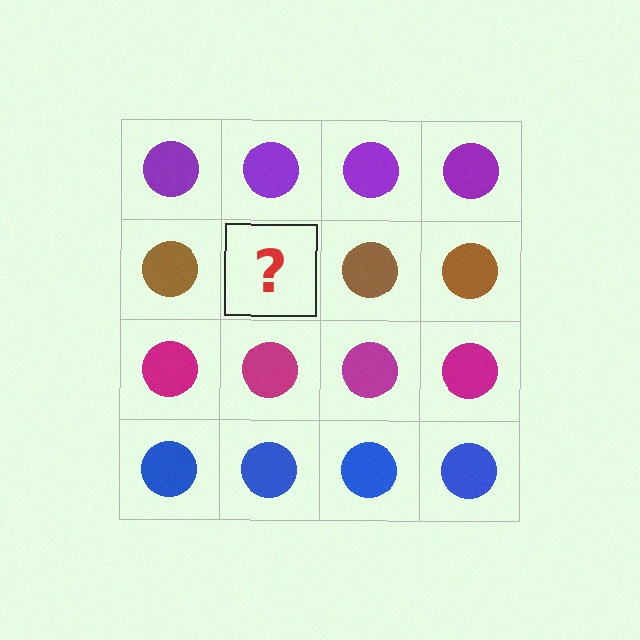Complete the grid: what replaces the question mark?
The question mark should be replaced with a brown circle.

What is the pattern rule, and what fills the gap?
The rule is that each row has a consistent color. The gap should be filled with a brown circle.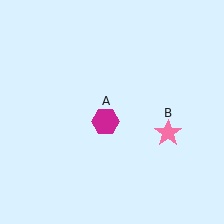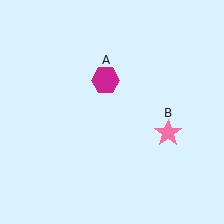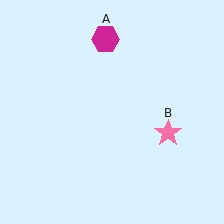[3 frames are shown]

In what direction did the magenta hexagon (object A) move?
The magenta hexagon (object A) moved up.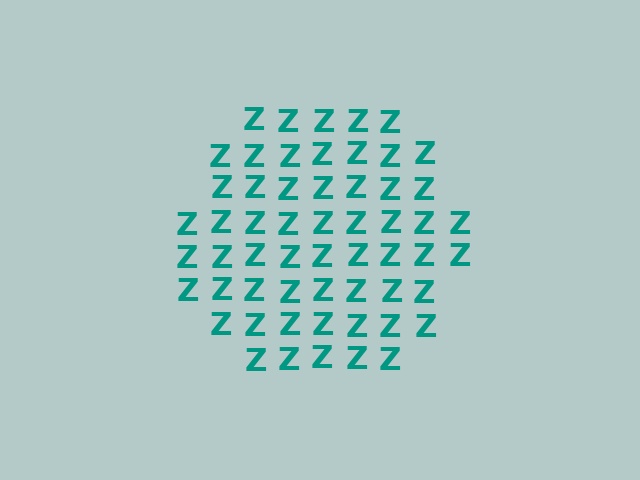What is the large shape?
The large shape is a hexagon.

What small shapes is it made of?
It is made of small letter Z's.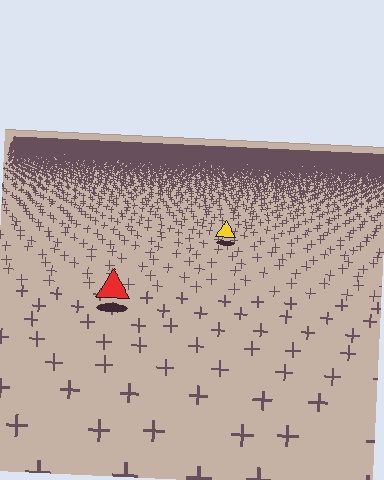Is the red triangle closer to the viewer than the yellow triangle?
Yes. The red triangle is closer — you can tell from the texture gradient: the ground texture is coarser near it.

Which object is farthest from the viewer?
The yellow triangle is farthest from the viewer. It appears smaller and the ground texture around it is denser.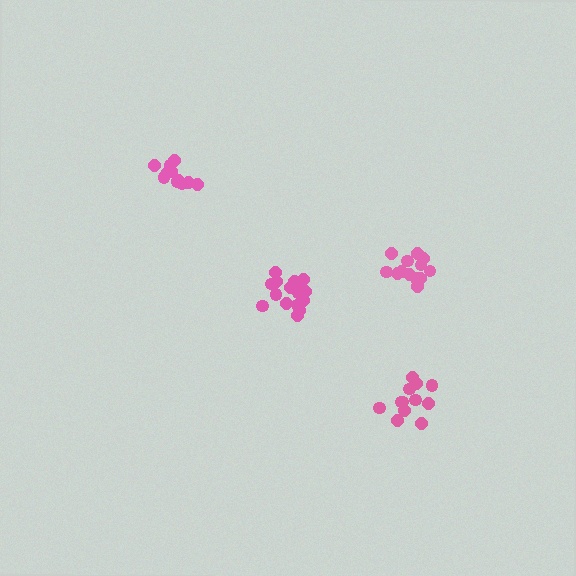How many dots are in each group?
Group 1: 13 dots, Group 2: 11 dots, Group 3: 12 dots, Group 4: 16 dots (52 total).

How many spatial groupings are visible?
There are 4 spatial groupings.